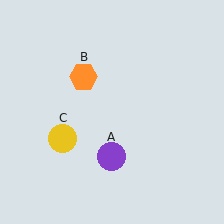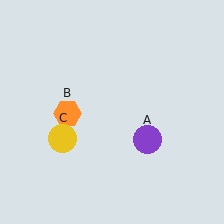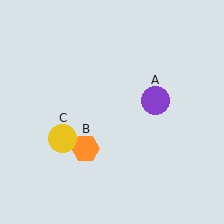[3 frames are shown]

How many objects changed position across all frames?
2 objects changed position: purple circle (object A), orange hexagon (object B).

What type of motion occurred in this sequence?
The purple circle (object A), orange hexagon (object B) rotated counterclockwise around the center of the scene.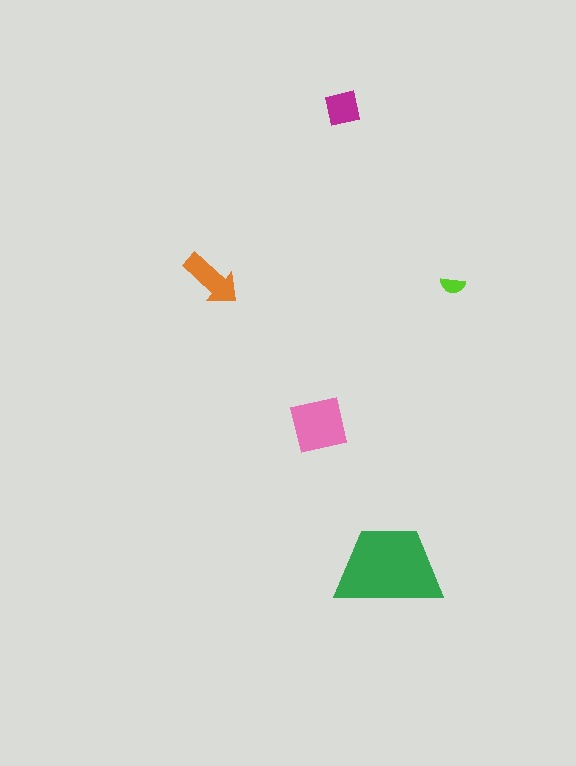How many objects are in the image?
There are 5 objects in the image.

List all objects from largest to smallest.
The green trapezoid, the pink square, the orange arrow, the magenta square, the lime semicircle.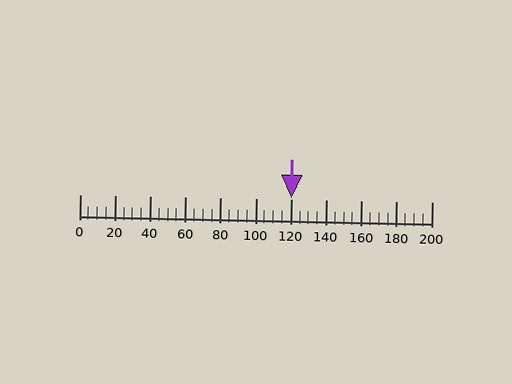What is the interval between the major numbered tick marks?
The major tick marks are spaced 20 units apart.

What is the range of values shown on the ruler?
The ruler shows values from 0 to 200.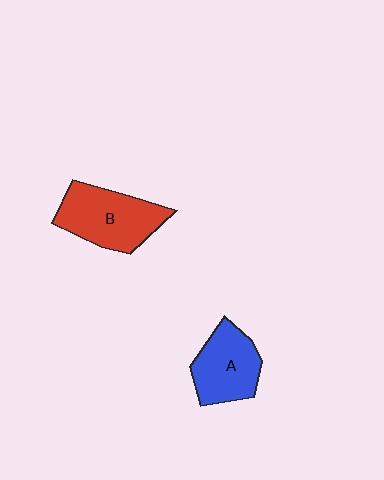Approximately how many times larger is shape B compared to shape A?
Approximately 1.2 times.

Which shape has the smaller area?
Shape A (blue).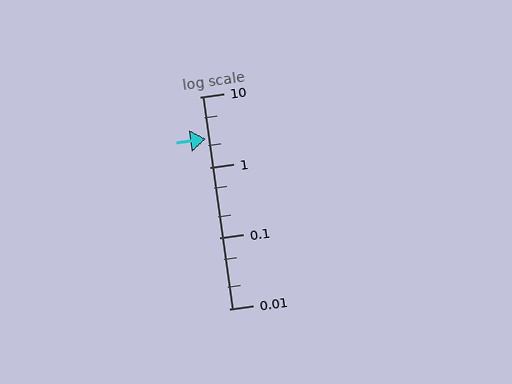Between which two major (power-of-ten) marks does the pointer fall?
The pointer is between 1 and 10.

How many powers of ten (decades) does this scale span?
The scale spans 3 decades, from 0.01 to 10.